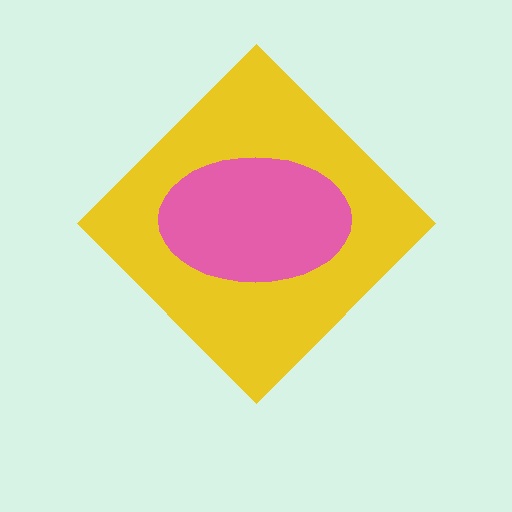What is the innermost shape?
The pink ellipse.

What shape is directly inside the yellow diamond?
The pink ellipse.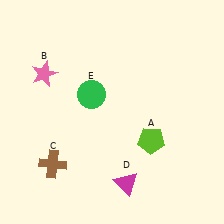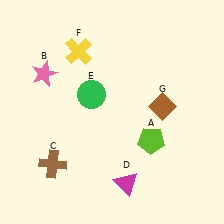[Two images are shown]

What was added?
A yellow cross (F), a brown diamond (G) were added in Image 2.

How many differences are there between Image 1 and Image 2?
There are 2 differences between the two images.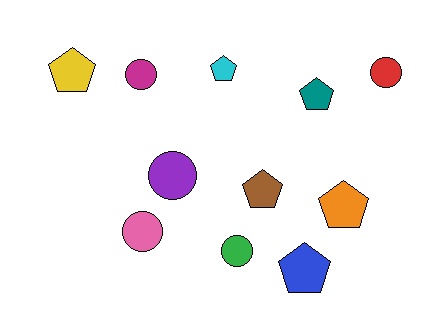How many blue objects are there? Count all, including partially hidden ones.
There is 1 blue object.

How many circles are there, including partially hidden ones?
There are 5 circles.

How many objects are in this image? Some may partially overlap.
There are 11 objects.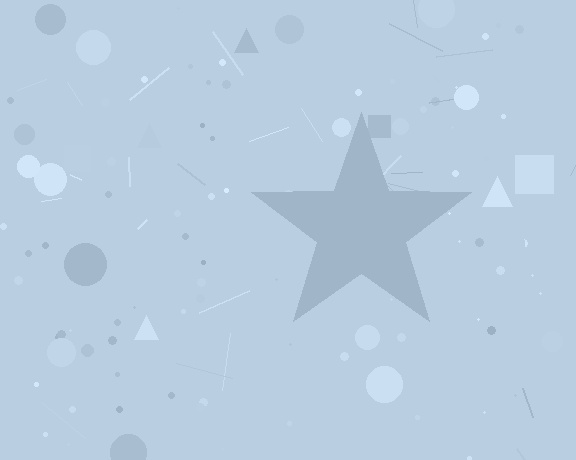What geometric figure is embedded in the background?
A star is embedded in the background.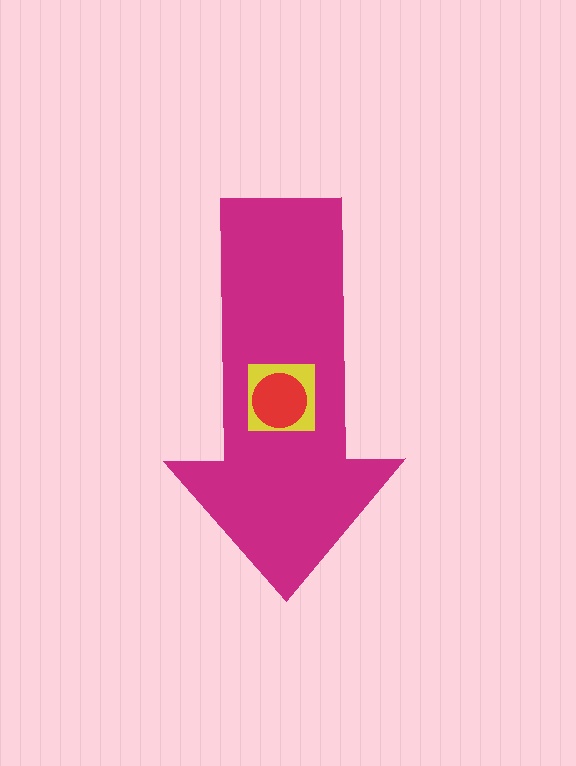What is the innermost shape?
The red circle.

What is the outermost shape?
The magenta arrow.